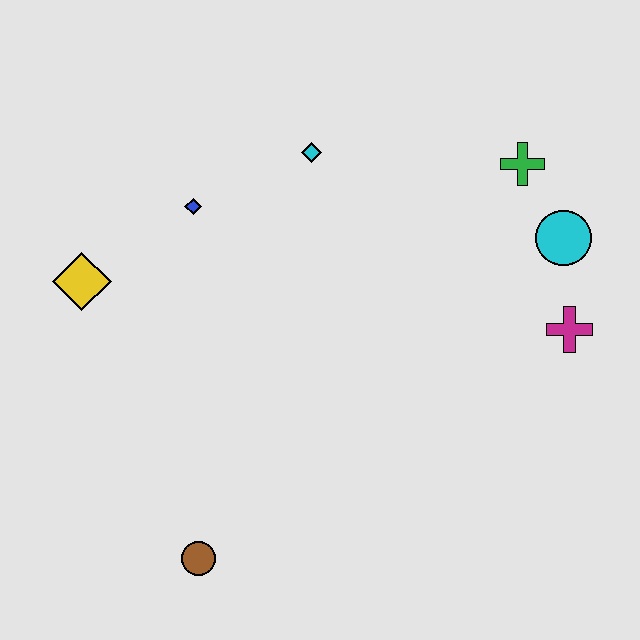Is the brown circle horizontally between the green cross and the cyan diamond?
No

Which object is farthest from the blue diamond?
The magenta cross is farthest from the blue diamond.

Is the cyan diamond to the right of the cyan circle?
No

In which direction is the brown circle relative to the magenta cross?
The brown circle is to the left of the magenta cross.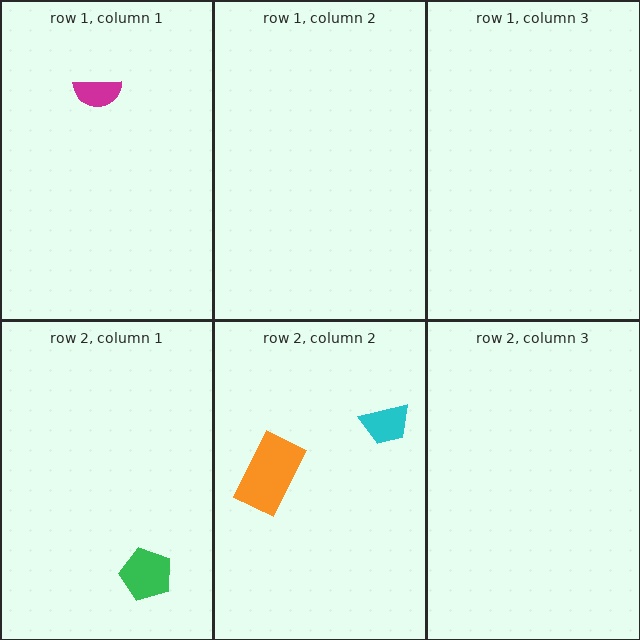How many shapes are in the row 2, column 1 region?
1.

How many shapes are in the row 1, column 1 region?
1.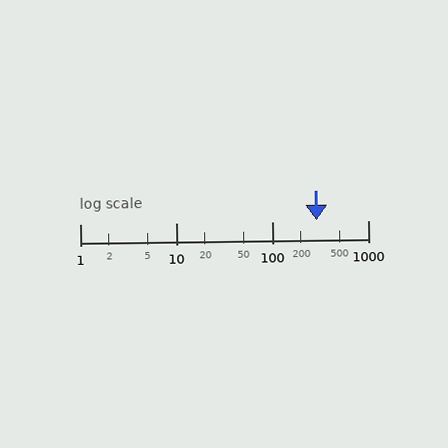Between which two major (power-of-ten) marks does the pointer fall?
The pointer is between 100 and 1000.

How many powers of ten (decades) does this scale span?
The scale spans 3 decades, from 1 to 1000.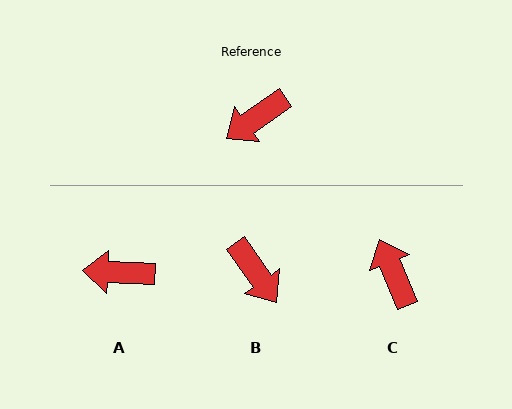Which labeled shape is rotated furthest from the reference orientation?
C, about 102 degrees away.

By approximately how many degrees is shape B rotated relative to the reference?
Approximately 90 degrees counter-clockwise.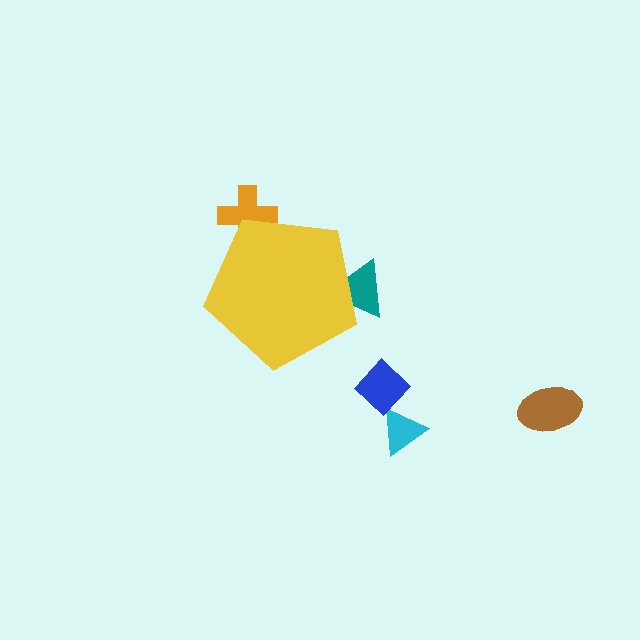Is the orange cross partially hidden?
Yes, the orange cross is partially hidden behind the yellow pentagon.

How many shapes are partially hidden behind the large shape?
2 shapes are partially hidden.